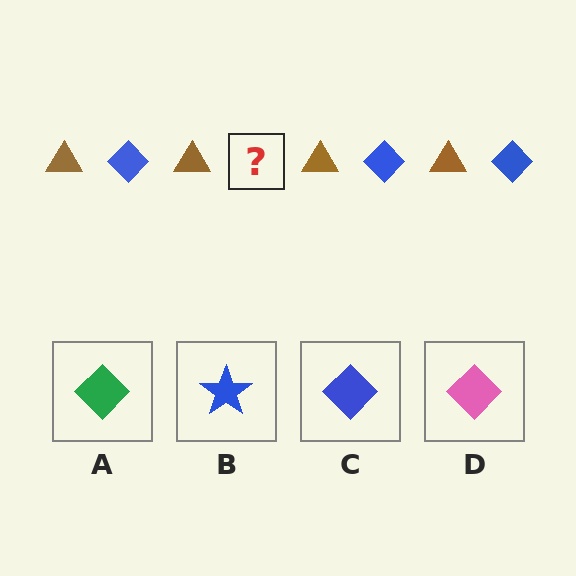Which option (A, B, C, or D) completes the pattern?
C.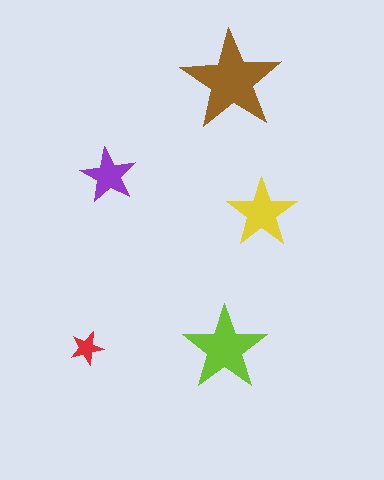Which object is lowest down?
The lime star is bottommost.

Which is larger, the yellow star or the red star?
The yellow one.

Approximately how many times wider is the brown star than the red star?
About 3 times wider.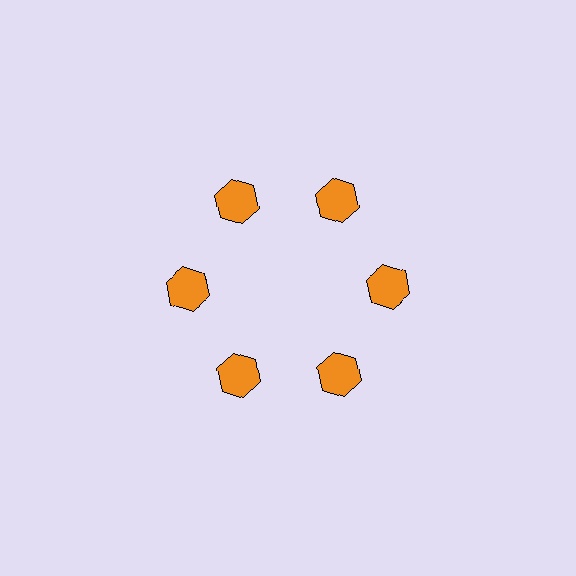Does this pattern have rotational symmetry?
Yes, this pattern has 6-fold rotational symmetry. It looks the same after rotating 60 degrees around the center.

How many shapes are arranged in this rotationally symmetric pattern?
There are 6 shapes, arranged in 6 groups of 1.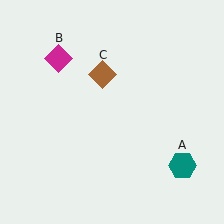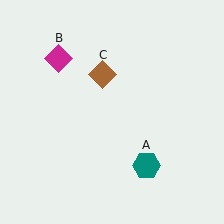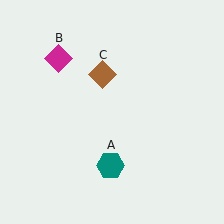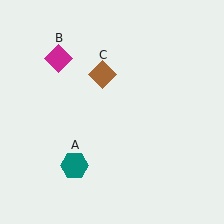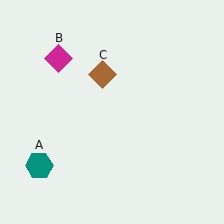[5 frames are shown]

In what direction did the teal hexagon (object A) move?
The teal hexagon (object A) moved left.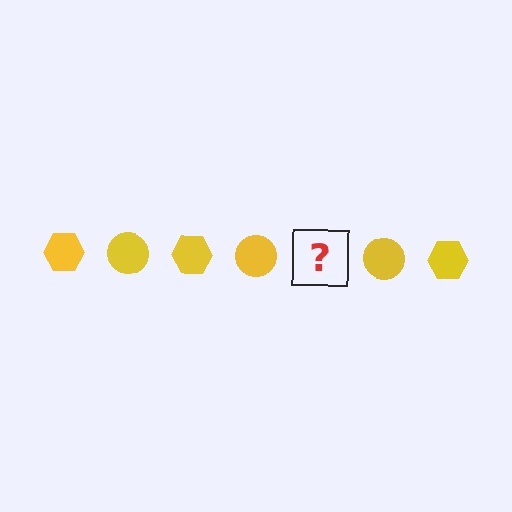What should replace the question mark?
The question mark should be replaced with a yellow hexagon.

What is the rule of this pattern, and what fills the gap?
The rule is that the pattern cycles through hexagon, circle shapes in yellow. The gap should be filled with a yellow hexagon.